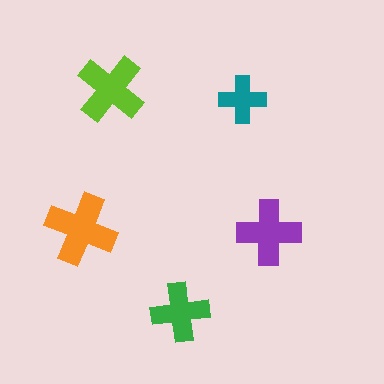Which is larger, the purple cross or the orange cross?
The orange one.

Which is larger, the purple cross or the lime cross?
The lime one.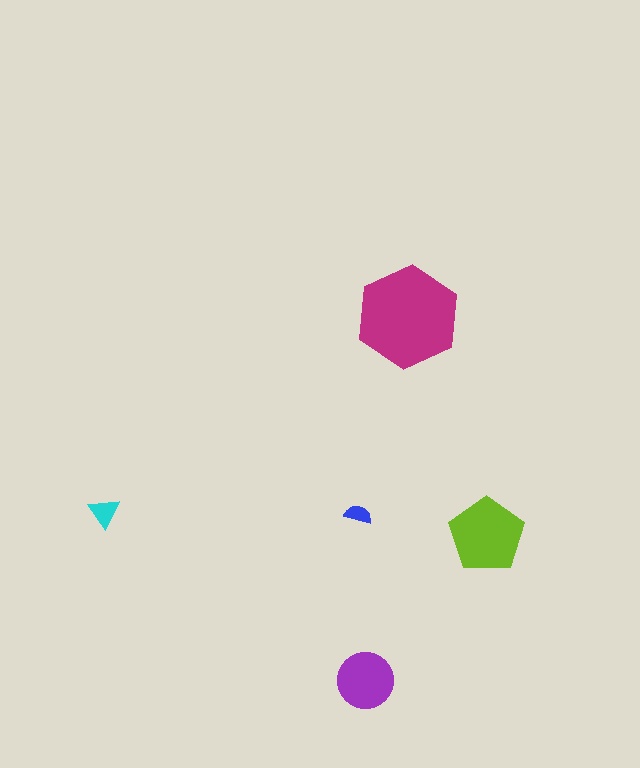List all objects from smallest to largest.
The blue semicircle, the cyan triangle, the purple circle, the lime pentagon, the magenta hexagon.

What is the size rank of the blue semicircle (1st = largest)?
5th.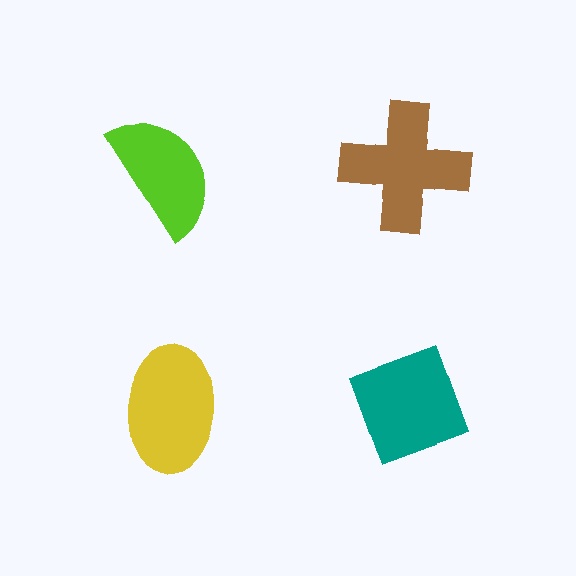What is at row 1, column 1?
A lime semicircle.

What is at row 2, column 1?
A yellow ellipse.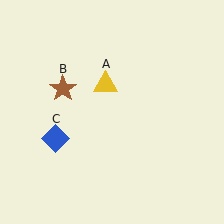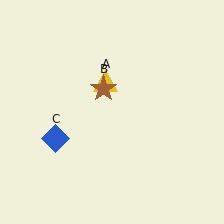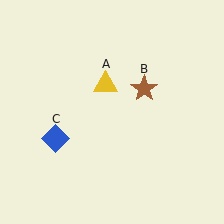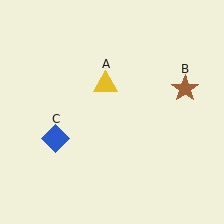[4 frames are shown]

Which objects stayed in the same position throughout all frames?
Yellow triangle (object A) and blue diamond (object C) remained stationary.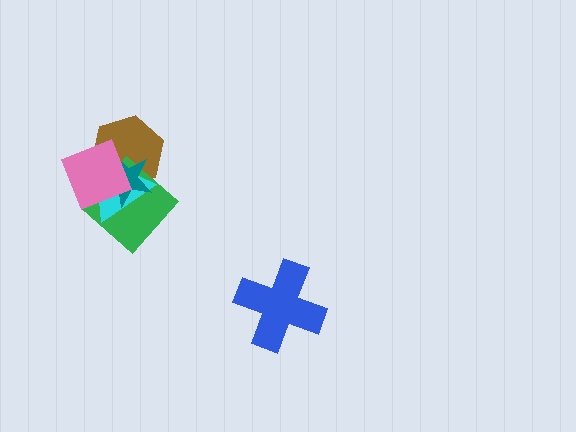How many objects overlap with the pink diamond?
4 objects overlap with the pink diamond.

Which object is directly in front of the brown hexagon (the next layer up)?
The green diamond is directly in front of the brown hexagon.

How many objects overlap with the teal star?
4 objects overlap with the teal star.